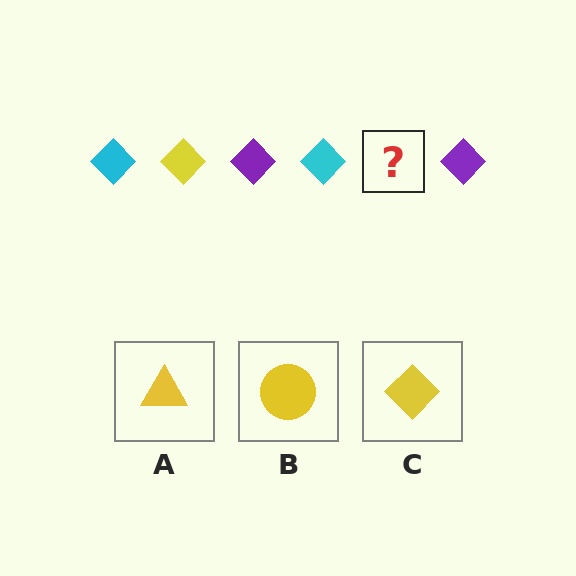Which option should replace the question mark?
Option C.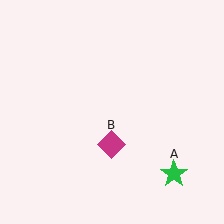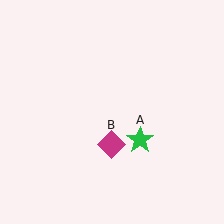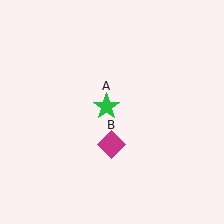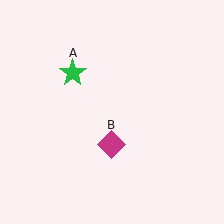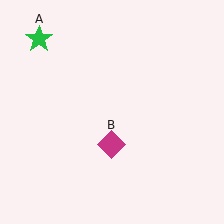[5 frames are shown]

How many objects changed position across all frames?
1 object changed position: green star (object A).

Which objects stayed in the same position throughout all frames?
Magenta diamond (object B) remained stationary.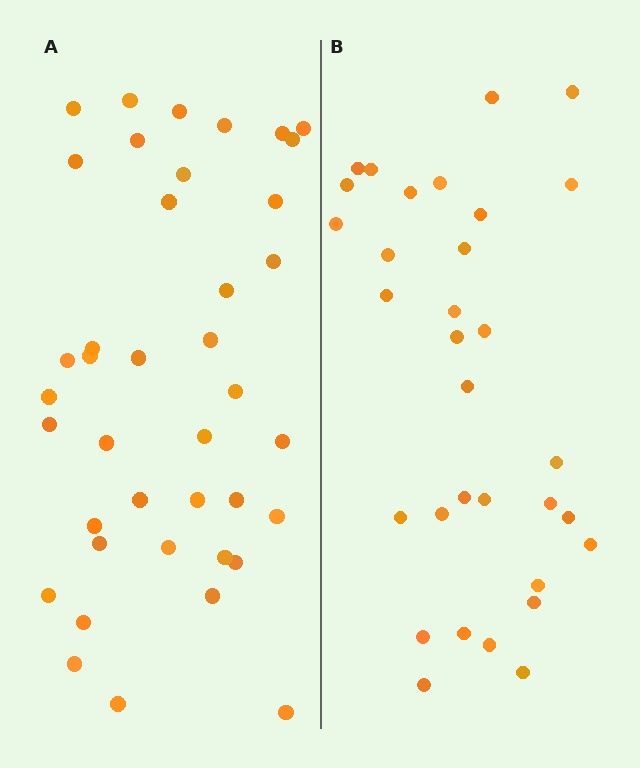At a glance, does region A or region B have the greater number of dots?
Region A (the left region) has more dots.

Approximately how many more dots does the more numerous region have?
Region A has roughly 8 or so more dots than region B.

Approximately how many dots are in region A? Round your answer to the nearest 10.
About 40 dots.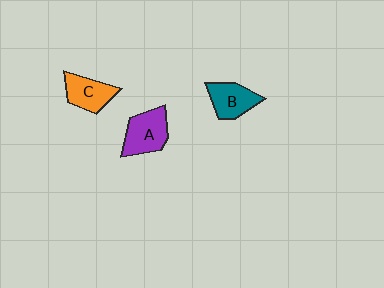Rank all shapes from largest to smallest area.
From largest to smallest: A (purple), B (teal), C (orange).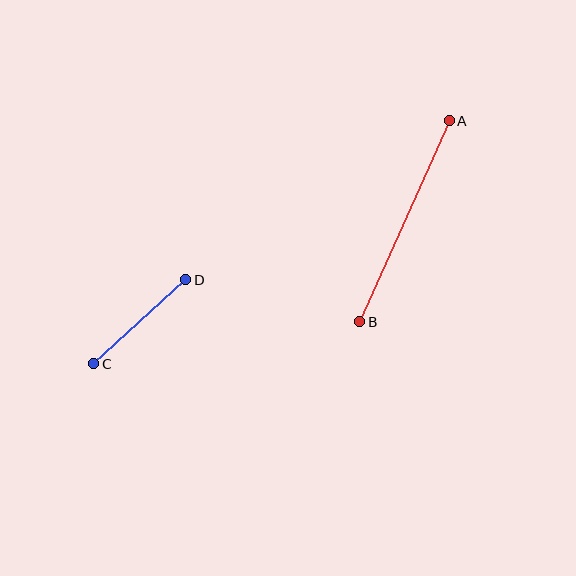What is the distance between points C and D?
The distance is approximately 125 pixels.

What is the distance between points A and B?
The distance is approximately 220 pixels.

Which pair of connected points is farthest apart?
Points A and B are farthest apart.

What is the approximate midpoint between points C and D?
The midpoint is at approximately (140, 322) pixels.